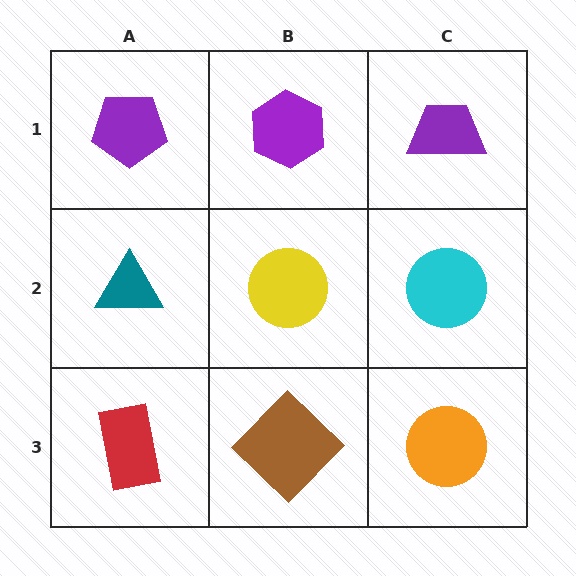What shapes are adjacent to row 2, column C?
A purple trapezoid (row 1, column C), an orange circle (row 3, column C), a yellow circle (row 2, column B).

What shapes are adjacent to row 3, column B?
A yellow circle (row 2, column B), a red rectangle (row 3, column A), an orange circle (row 3, column C).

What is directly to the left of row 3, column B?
A red rectangle.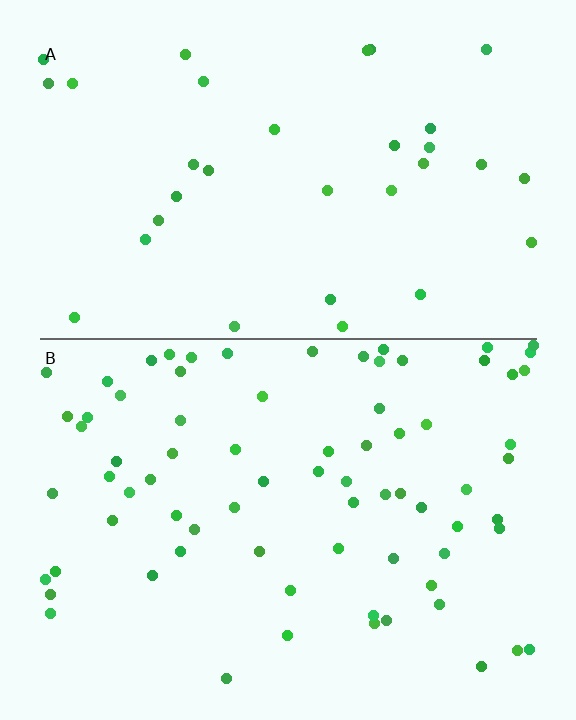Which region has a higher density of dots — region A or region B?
B (the bottom).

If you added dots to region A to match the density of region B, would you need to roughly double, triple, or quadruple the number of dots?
Approximately double.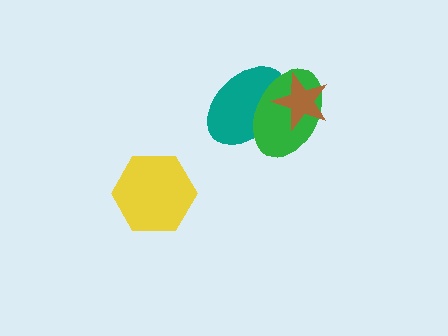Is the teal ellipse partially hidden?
Yes, it is partially covered by another shape.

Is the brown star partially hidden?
No, no other shape covers it.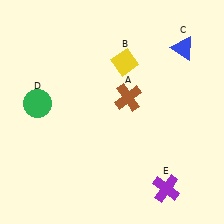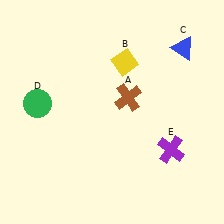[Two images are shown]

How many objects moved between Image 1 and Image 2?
1 object moved between the two images.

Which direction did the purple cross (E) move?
The purple cross (E) moved up.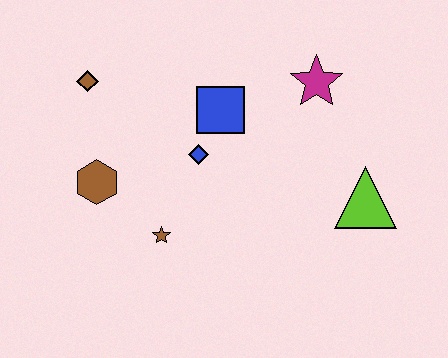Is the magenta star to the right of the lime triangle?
No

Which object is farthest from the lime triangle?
The brown diamond is farthest from the lime triangle.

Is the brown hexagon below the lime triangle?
No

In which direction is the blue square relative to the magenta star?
The blue square is to the left of the magenta star.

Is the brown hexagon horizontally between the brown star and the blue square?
No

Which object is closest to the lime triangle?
The magenta star is closest to the lime triangle.